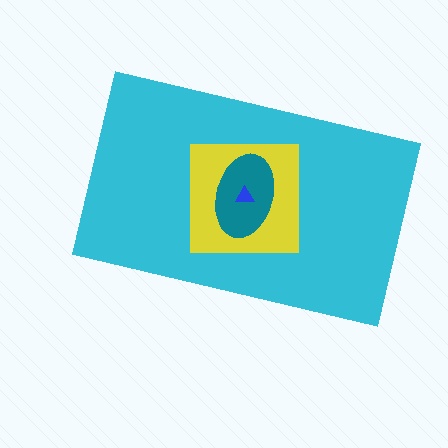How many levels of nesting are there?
4.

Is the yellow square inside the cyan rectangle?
Yes.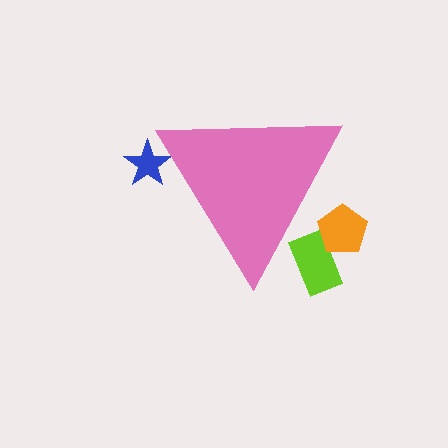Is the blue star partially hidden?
Yes, the blue star is partially hidden behind the pink triangle.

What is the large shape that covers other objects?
A pink triangle.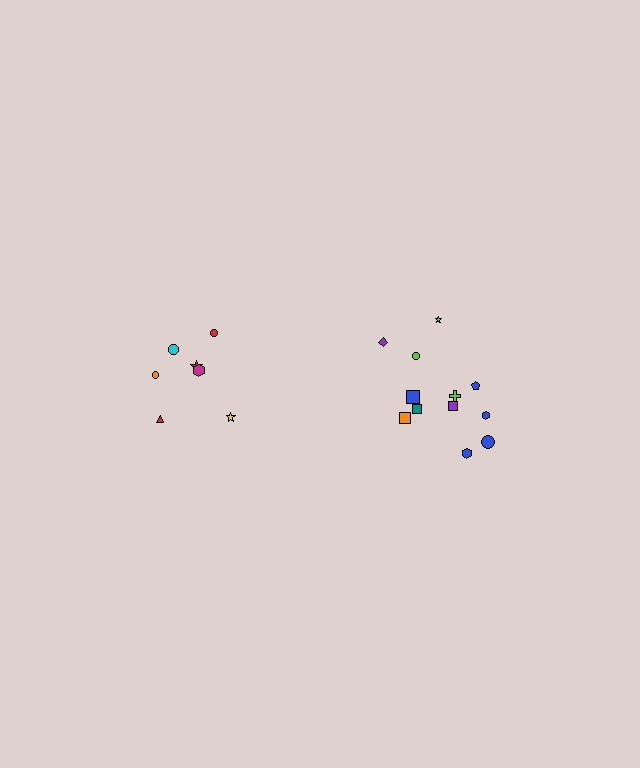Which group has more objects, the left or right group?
The right group.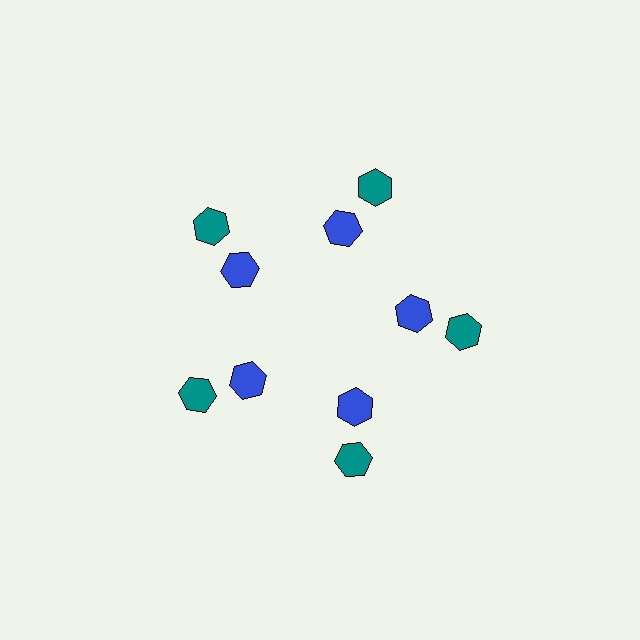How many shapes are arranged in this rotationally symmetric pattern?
There are 10 shapes, arranged in 5 groups of 2.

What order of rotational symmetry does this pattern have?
This pattern has 5-fold rotational symmetry.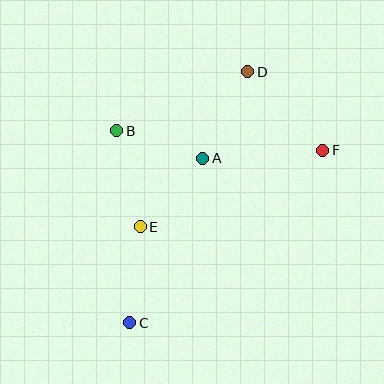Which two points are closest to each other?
Points A and B are closest to each other.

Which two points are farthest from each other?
Points C and D are farthest from each other.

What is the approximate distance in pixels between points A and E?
The distance between A and E is approximately 93 pixels.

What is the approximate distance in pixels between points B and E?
The distance between B and E is approximately 99 pixels.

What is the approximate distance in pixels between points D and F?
The distance between D and F is approximately 109 pixels.